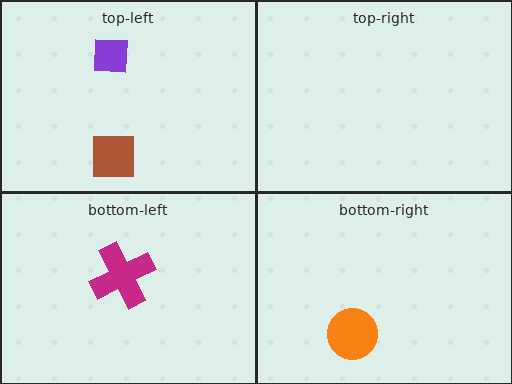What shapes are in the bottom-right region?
The orange circle.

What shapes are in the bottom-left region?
The magenta cross.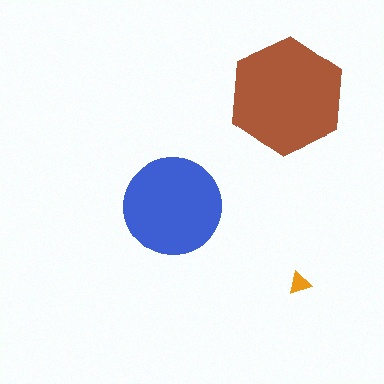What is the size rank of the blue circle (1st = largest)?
2nd.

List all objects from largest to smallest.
The brown hexagon, the blue circle, the orange triangle.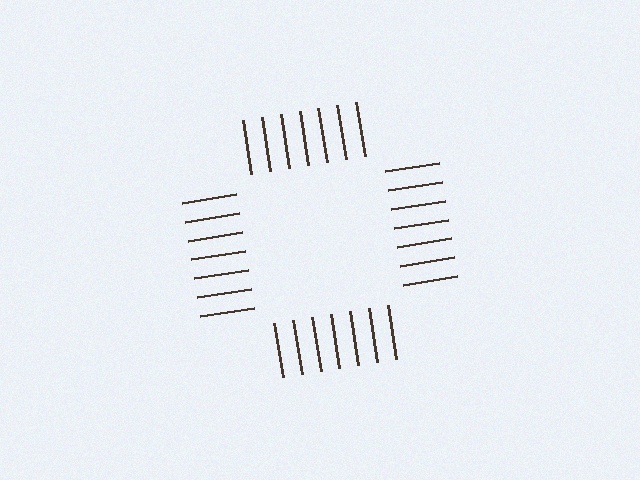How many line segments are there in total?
28 — 7 along each of the 4 edges.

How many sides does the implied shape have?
4 sides — the line-ends trace a square.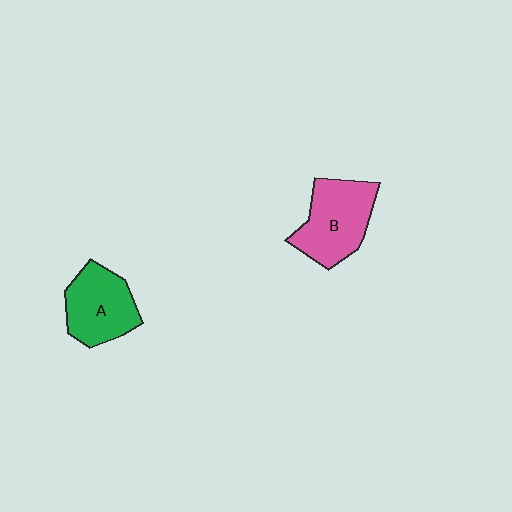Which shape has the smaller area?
Shape A (green).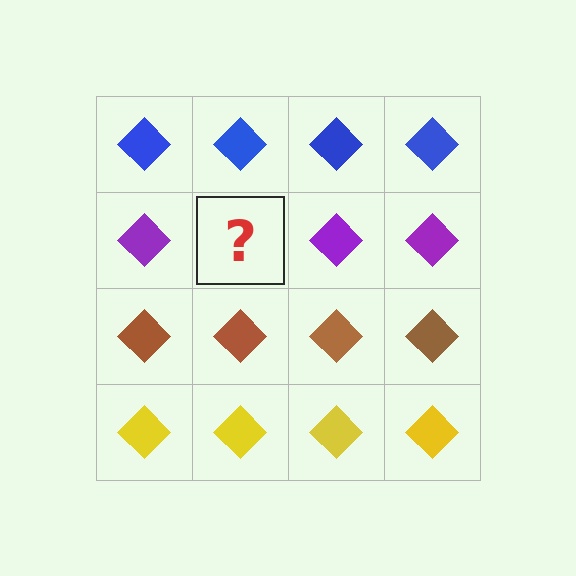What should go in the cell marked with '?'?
The missing cell should contain a purple diamond.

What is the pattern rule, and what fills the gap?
The rule is that each row has a consistent color. The gap should be filled with a purple diamond.